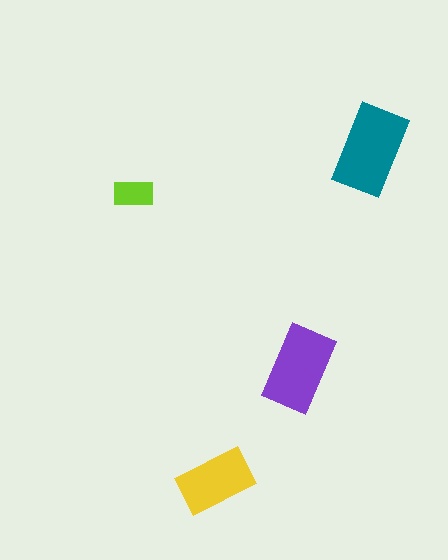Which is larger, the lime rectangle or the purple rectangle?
The purple one.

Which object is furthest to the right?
The teal rectangle is rightmost.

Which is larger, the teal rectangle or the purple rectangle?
The teal one.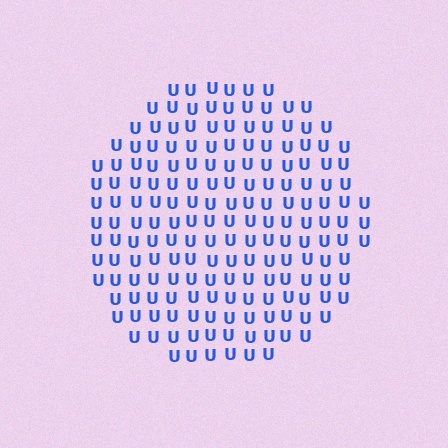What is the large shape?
The large shape is a circle.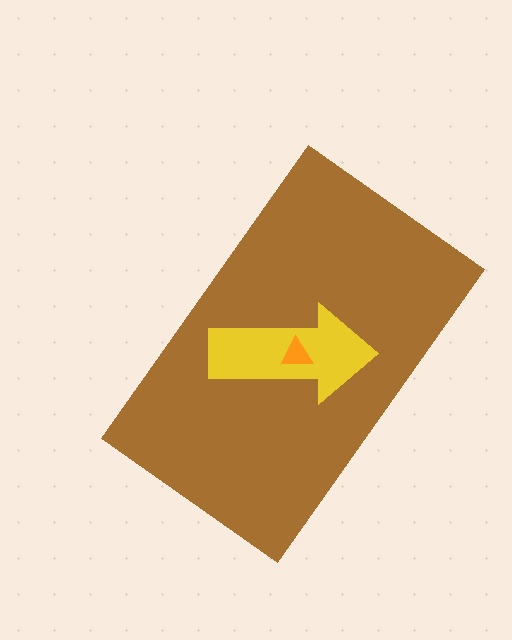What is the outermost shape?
The brown rectangle.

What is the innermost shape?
The orange triangle.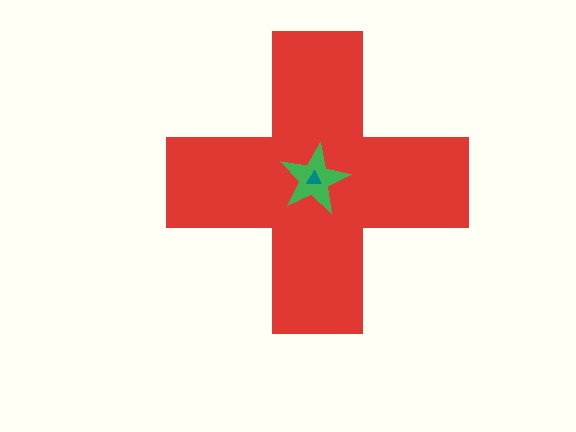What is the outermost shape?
The red cross.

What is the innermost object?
The teal triangle.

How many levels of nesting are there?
3.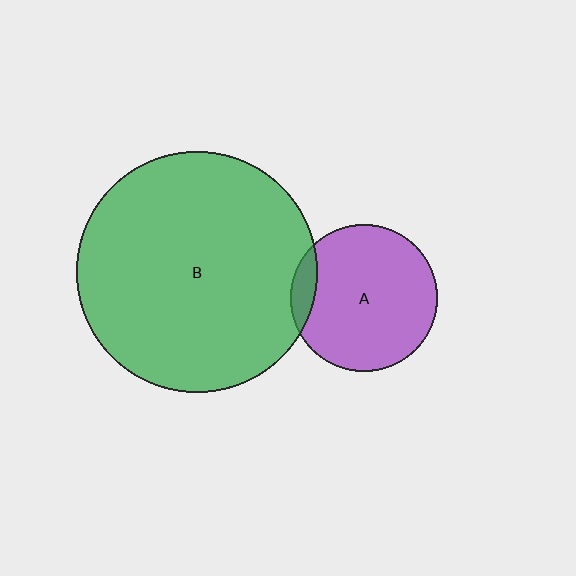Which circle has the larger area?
Circle B (green).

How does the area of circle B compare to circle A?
Approximately 2.7 times.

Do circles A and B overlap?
Yes.